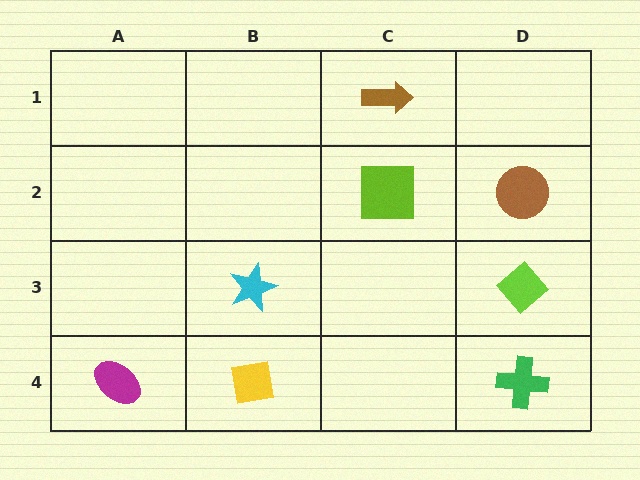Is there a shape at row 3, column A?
No, that cell is empty.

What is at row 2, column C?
A lime square.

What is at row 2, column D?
A brown circle.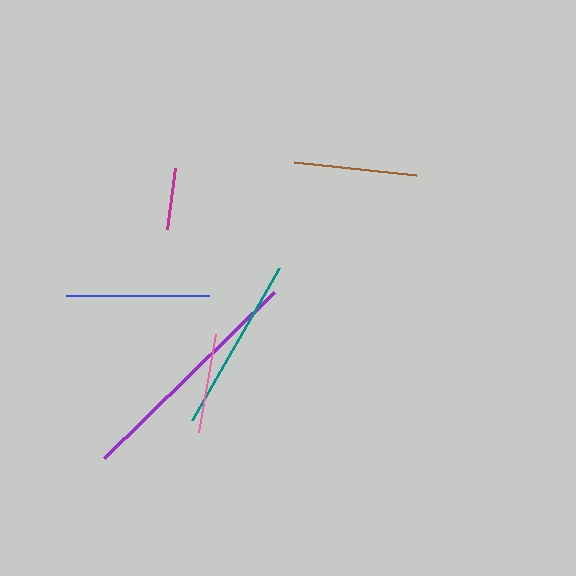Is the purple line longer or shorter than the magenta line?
The purple line is longer than the magenta line.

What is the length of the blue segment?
The blue segment is approximately 144 pixels long.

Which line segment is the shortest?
The magenta line is the shortest at approximately 62 pixels.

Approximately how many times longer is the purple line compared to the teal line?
The purple line is approximately 1.4 times the length of the teal line.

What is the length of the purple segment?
The purple segment is approximately 237 pixels long.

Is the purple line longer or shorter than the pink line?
The purple line is longer than the pink line.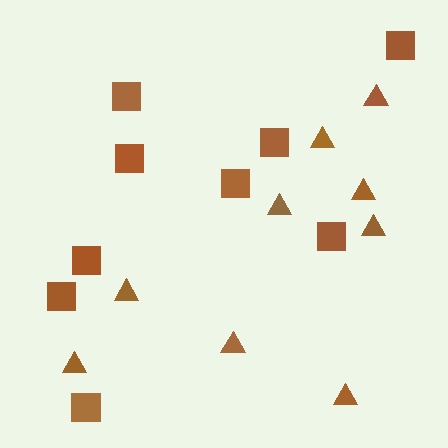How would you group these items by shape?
There are 2 groups: one group of squares (9) and one group of triangles (9).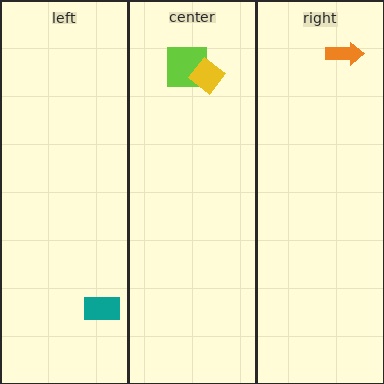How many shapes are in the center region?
2.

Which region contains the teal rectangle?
The left region.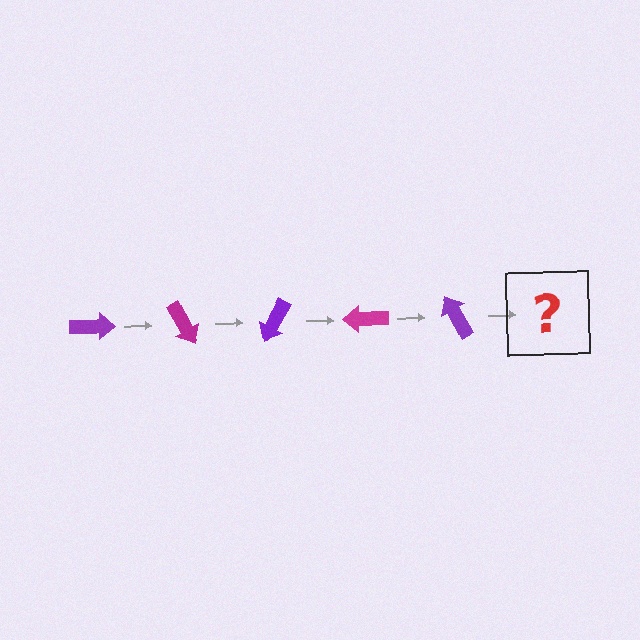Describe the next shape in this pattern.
It should be a magenta arrow, rotated 300 degrees from the start.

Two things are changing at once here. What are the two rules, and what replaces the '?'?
The two rules are that it rotates 60 degrees each step and the color cycles through purple and magenta. The '?' should be a magenta arrow, rotated 300 degrees from the start.